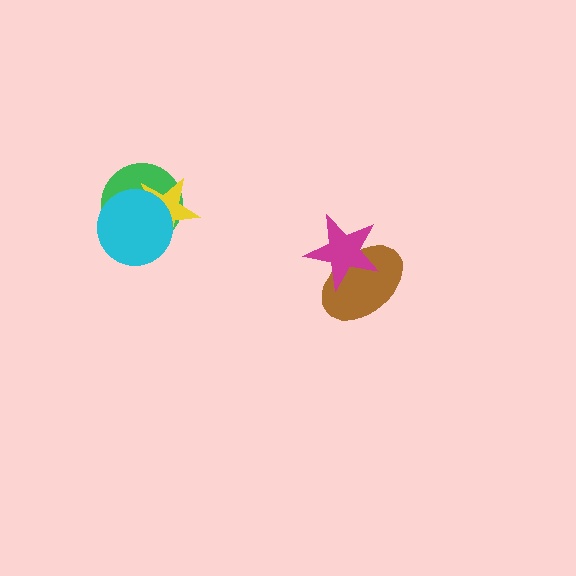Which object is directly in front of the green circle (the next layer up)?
The yellow star is directly in front of the green circle.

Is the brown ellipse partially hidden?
Yes, it is partially covered by another shape.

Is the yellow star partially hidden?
Yes, it is partially covered by another shape.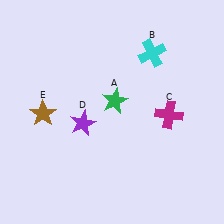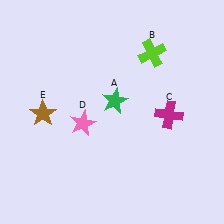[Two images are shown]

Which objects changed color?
B changed from cyan to lime. D changed from purple to pink.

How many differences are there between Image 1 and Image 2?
There are 2 differences between the two images.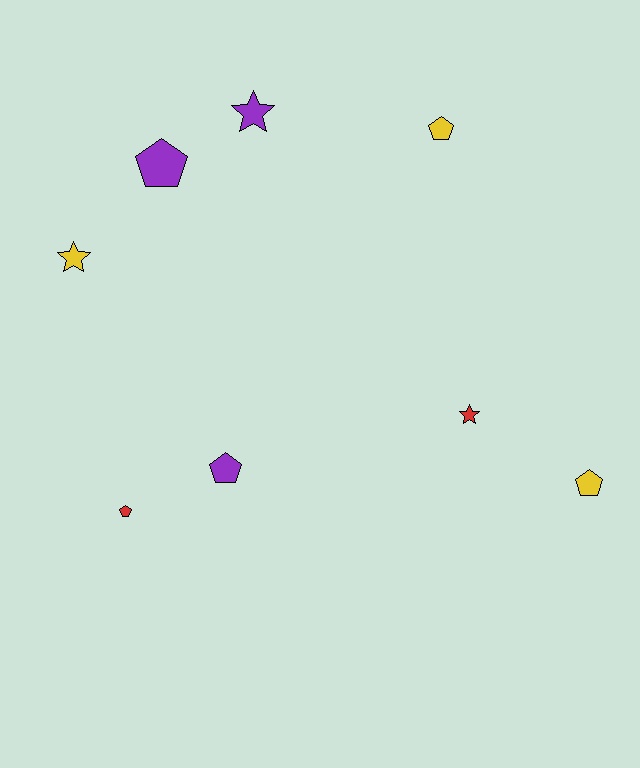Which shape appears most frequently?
Pentagon, with 5 objects.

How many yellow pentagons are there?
There are 2 yellow pentagons.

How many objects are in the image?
There are 8 objects.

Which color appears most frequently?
Yellow, with 3 objects.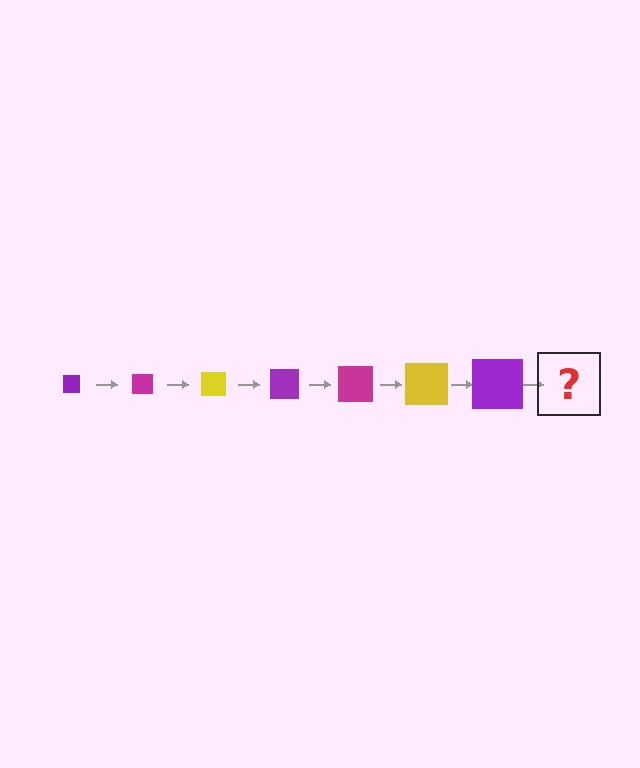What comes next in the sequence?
The next element should be a magenta square, larger than the previous one.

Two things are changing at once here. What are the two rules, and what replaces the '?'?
The two rules are that the square grows larger each step and the color cycles through purple, magenta, and yellow. The '?' should be a magenta square, larger than the previous one.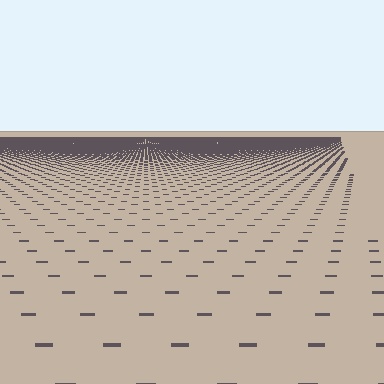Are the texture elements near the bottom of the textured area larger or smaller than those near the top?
Larger. Near the bottom, elements are closer to the viewer and appear at a bigger on-screen size.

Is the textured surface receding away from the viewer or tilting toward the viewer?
The surface is receding away from the viewer. Texture elements get smaller and denser toward the top.